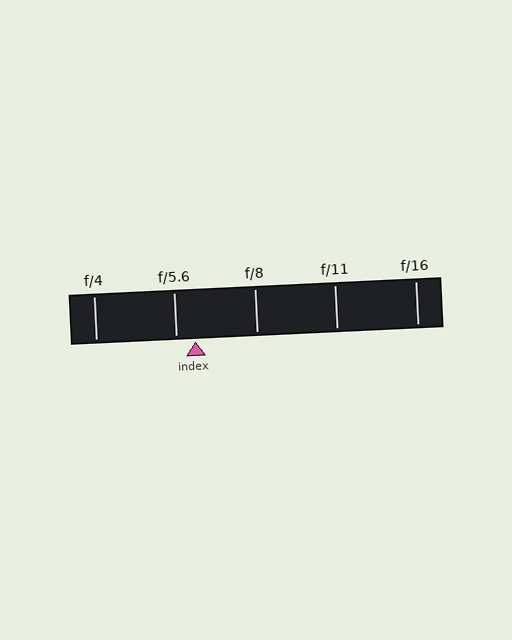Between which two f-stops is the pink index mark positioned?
The index mark is between f/5.6 and f/8.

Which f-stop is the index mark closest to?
The index mark is closest to f/5.6.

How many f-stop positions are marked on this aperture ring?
There are 5 f-stop positions marked.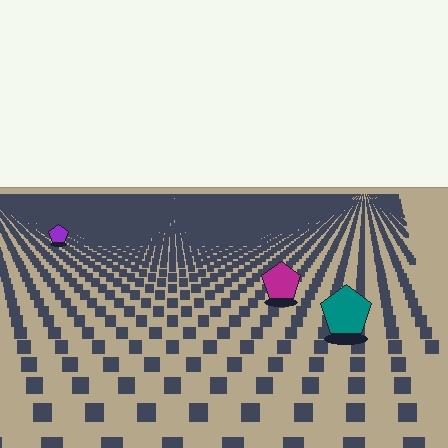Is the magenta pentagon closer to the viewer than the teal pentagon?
No. The teal pentagon is closer — you can tell from the texture gradient: the ground texture is coarser near it.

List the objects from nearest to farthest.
From nearest to farthest: the teal pentagon, the magenta pentagon, the purple pentagon.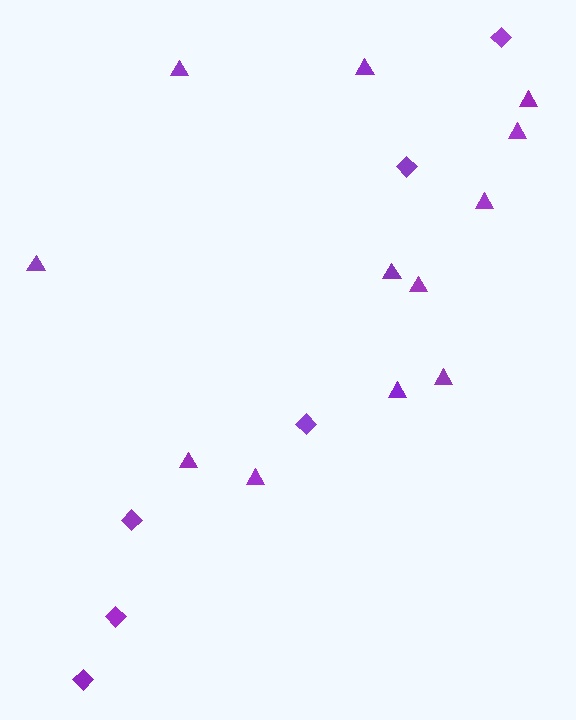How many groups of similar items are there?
There are 2 groups: one group of diamonds (6) and one group of triangles (12).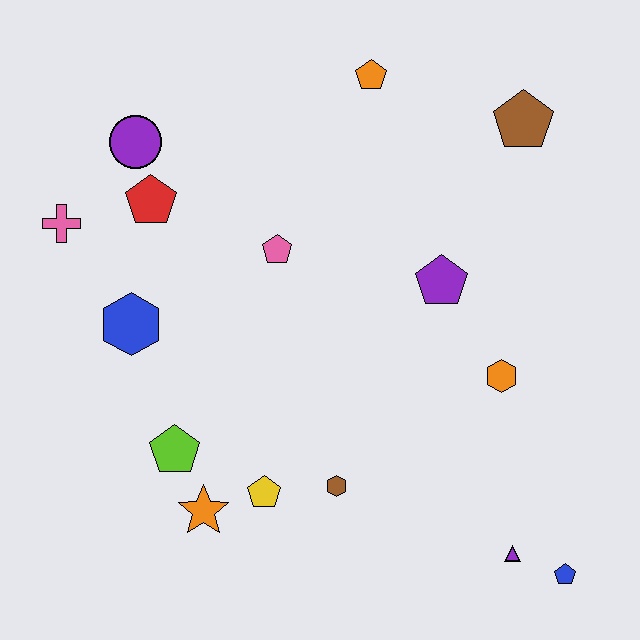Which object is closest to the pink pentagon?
The red pentagon is closest to the pink pentagon.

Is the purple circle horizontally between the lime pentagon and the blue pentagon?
No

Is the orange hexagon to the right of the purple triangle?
No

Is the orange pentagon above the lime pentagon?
Yes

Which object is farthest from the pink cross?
The blue pentagon is farthest from the pink cross.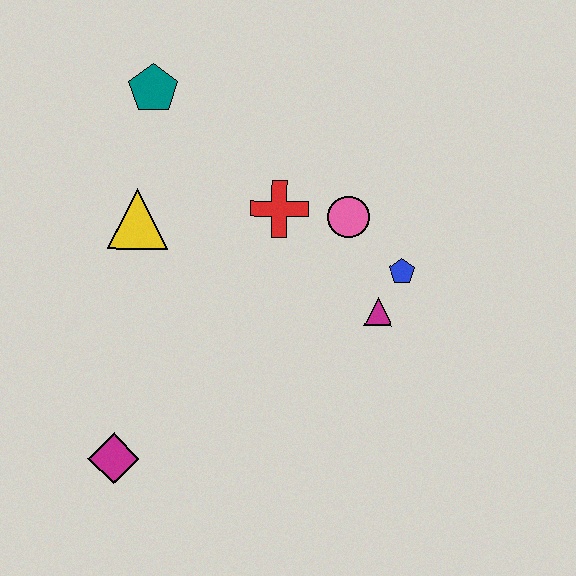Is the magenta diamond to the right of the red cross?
No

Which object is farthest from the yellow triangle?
The blue pentagon is farthest from the yellow triangle.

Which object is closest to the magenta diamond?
The yellow triangle is closest to the magenta diamond.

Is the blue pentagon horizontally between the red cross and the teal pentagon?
No